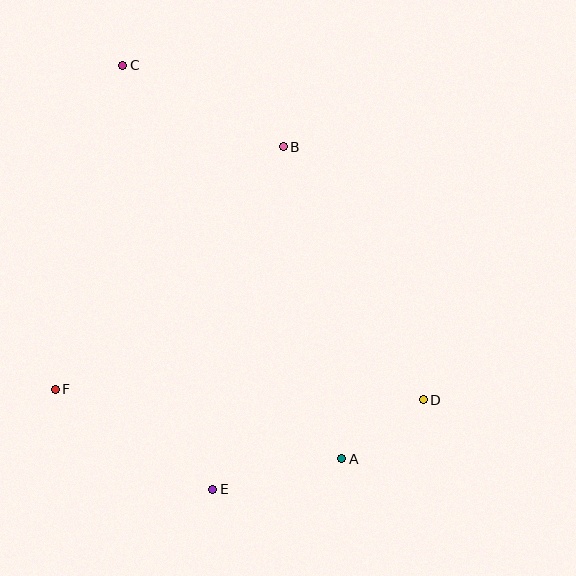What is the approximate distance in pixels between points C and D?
The distance between C and D is approximately 449 pixels.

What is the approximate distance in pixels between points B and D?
The distance between B and D is approximately 289 pixels.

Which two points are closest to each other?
Points A and D are closest to each other.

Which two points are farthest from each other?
Points A and C are farthest from each other.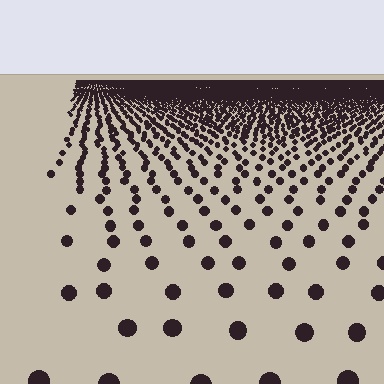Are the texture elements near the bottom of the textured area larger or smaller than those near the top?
Larger. Near the bottom, elements are closer to the viewer and appear at a bigger on-screen size.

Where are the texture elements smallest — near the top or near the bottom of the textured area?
Near the top.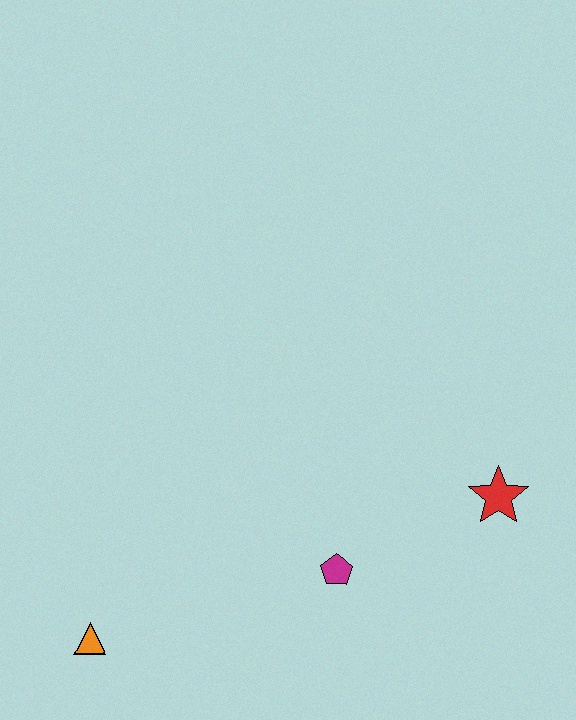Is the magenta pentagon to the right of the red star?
No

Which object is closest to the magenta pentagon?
The red star is closest to the magenta pentagon.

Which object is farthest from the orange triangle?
The red star is farthest from the orange triangle.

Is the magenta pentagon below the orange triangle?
No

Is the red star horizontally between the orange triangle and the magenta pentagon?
No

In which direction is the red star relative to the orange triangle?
The red star is to the right of the orange triangle.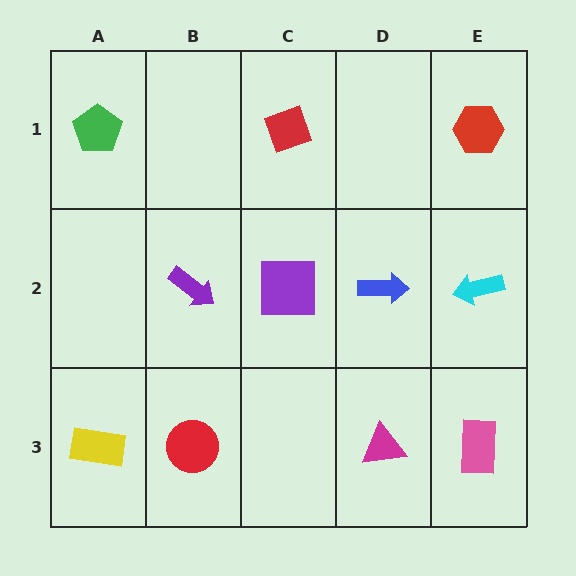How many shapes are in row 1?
3 shapes.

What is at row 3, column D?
A magenta triangle.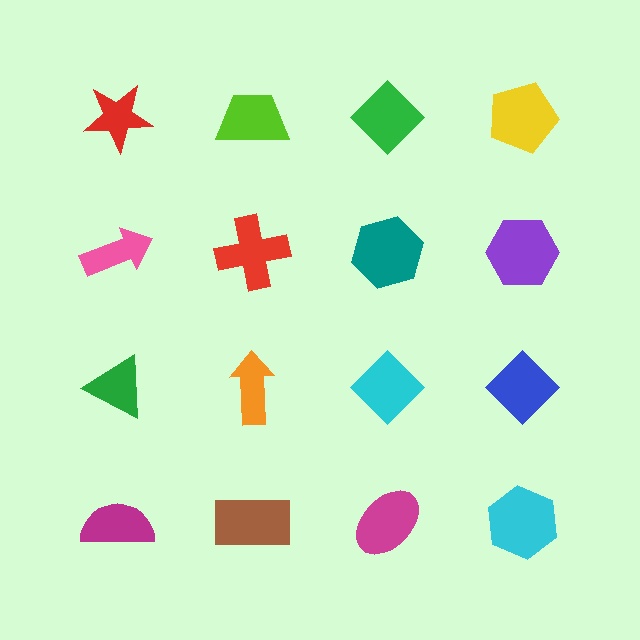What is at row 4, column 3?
A magenta ellipse.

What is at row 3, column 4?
A blue diamond.